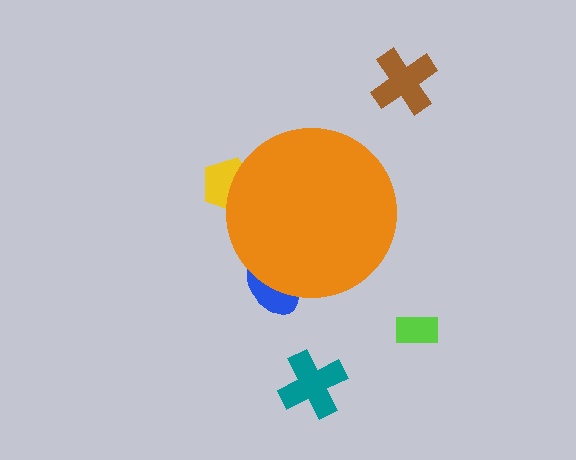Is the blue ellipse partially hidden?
Yes, the blue ellipse is partially hidden behind the orange circle.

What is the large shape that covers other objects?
An orange circle.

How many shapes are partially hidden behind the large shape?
2 shapes are partially hidden.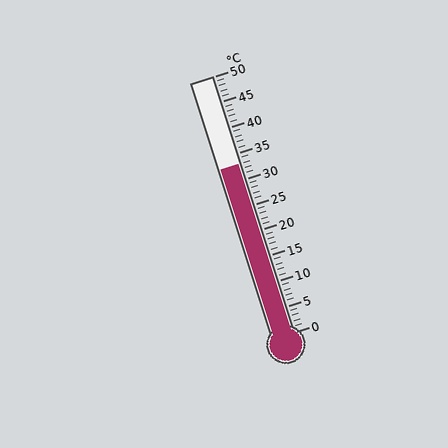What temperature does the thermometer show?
The thermometer shows approximately 33°C.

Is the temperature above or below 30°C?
The temperature is above 30°C.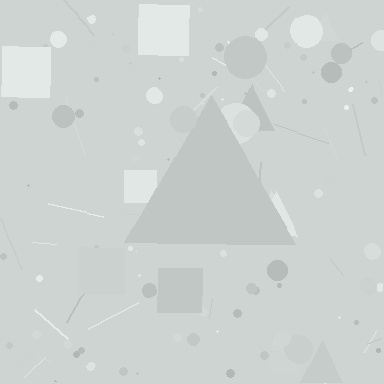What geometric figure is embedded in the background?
A triangle is embedded in the background.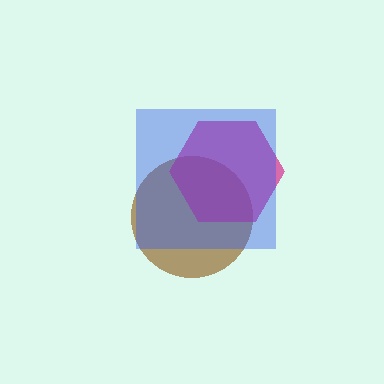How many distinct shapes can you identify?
There are 3 distinct shapes: a brown circle, a magenta hexagon, a blue square.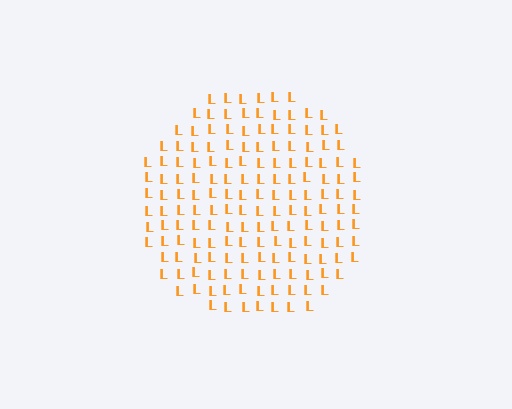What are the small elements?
The small elements are letter L's.